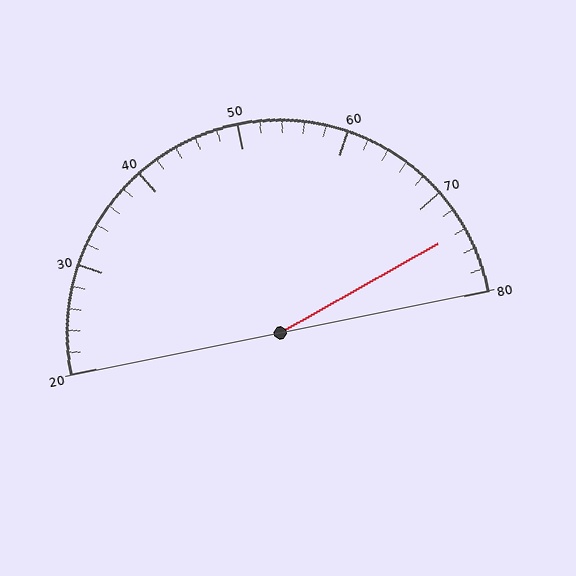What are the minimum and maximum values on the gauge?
The gauge ranges from 20 to 80.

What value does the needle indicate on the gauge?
The needle indicates approximately 74.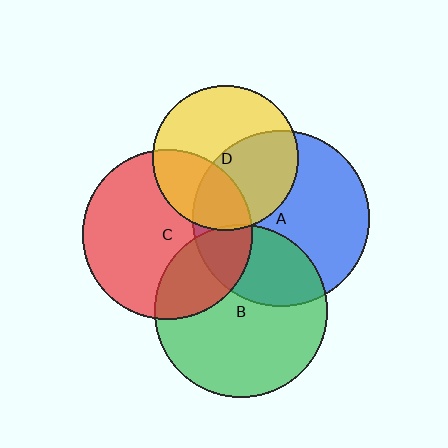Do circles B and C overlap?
Yes.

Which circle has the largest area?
Circle A (blue).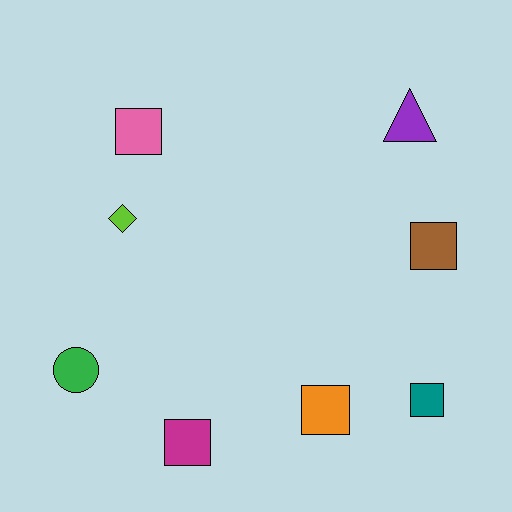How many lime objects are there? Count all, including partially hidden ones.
There is 1 lime object.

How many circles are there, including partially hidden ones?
There is 1 circle.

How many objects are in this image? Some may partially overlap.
There are 8 objects.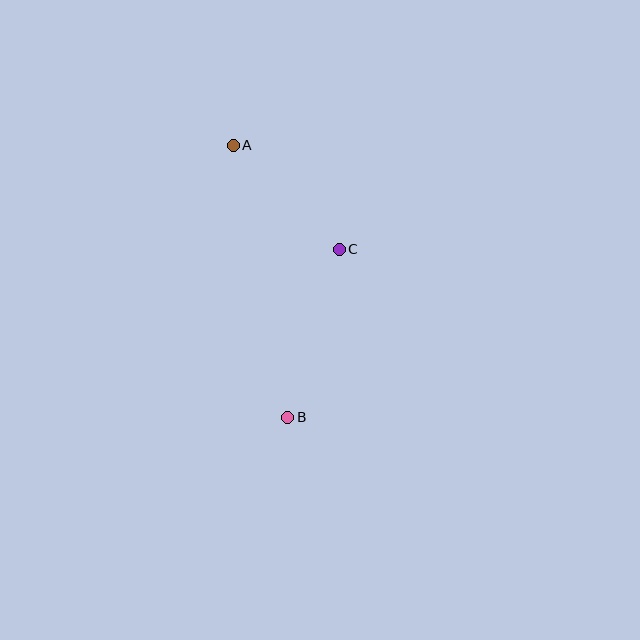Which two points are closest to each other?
Points A and C are closest to each other.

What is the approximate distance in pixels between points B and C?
The distance between B and C is approximately 175 pixels.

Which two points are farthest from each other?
Points A and B are farthest from each other.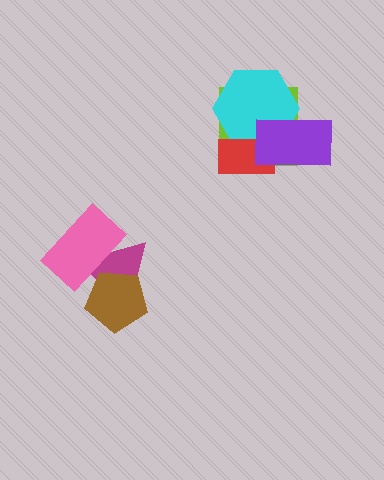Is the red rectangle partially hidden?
Yes, it is partially covered by another shape.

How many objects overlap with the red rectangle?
3 objects overlap with the red rectangle.